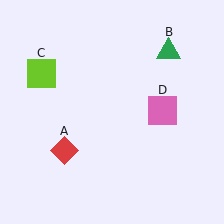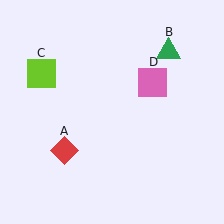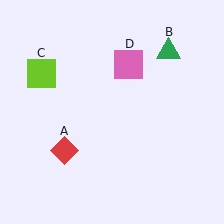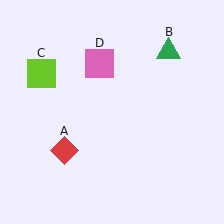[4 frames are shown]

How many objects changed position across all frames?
1 object changed position: pink square (object D).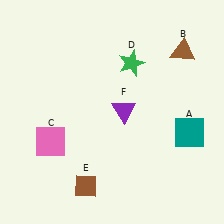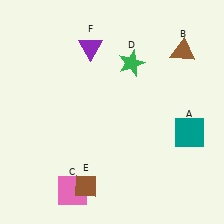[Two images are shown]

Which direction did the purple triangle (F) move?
The purple triangle (F) moved up.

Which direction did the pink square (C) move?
The pink square (C) moved down.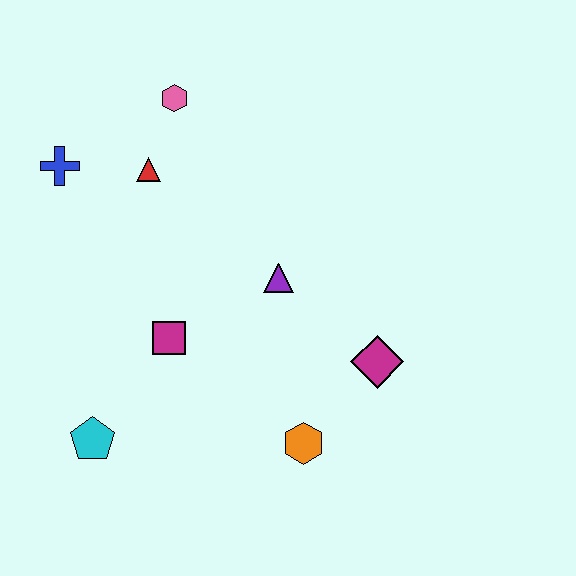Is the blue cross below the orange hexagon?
No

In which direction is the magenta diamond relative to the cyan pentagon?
The magenta diamond is to the right of the cyan pentagon.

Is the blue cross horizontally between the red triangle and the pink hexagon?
No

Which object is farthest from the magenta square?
The pink hexagon is farthest from the magenta square.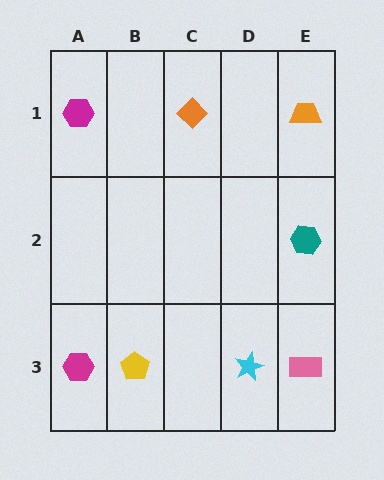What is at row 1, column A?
A magenta hexagon.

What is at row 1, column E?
An orange trapezoid.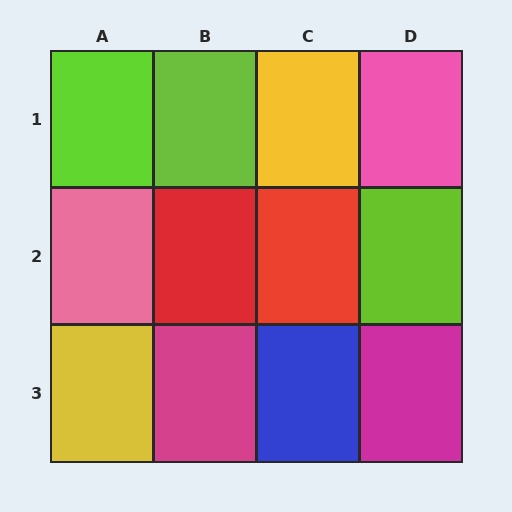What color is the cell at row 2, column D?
Lime.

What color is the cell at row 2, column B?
Red.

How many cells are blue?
1 cell is blue.